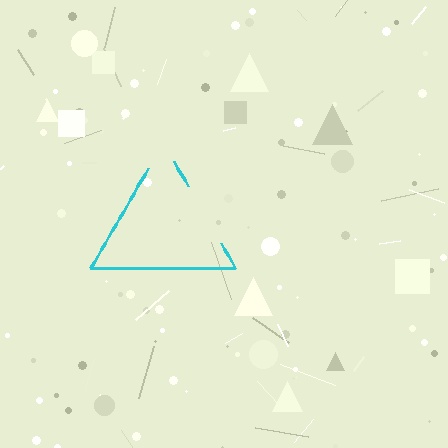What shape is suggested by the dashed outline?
The dashed outline suggests a triangle.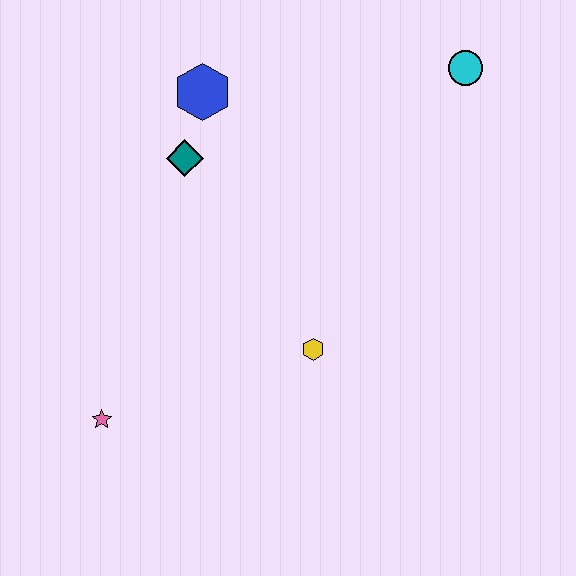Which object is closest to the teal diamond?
The blue hexagon is closest to the teal diamond.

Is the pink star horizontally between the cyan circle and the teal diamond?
No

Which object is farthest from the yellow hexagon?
The cyan circle is farthest from the yellow hexagon.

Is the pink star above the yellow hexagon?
No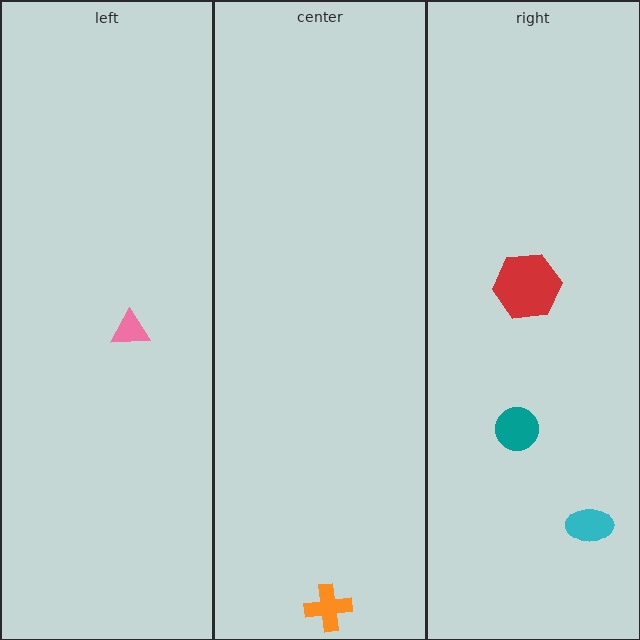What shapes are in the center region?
The orange cross.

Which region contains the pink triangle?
The left region.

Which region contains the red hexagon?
The right region.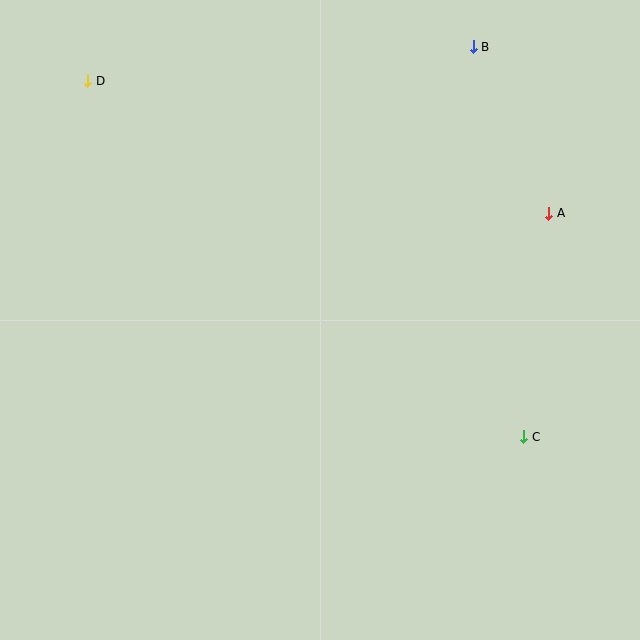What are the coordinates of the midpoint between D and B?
The midpoint between D and B is at (280, 64).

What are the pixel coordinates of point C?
Point C is at (524, 437).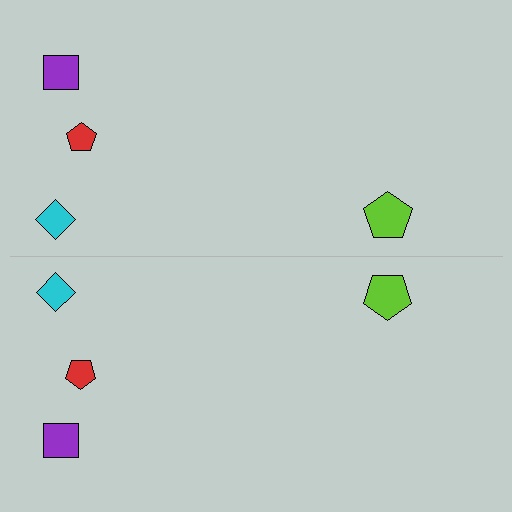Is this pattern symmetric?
Yes, this pattern has bilateral (reflection) symmetry.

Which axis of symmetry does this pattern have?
The pattern has a horizontal axis of symmetry running through the center of the image.